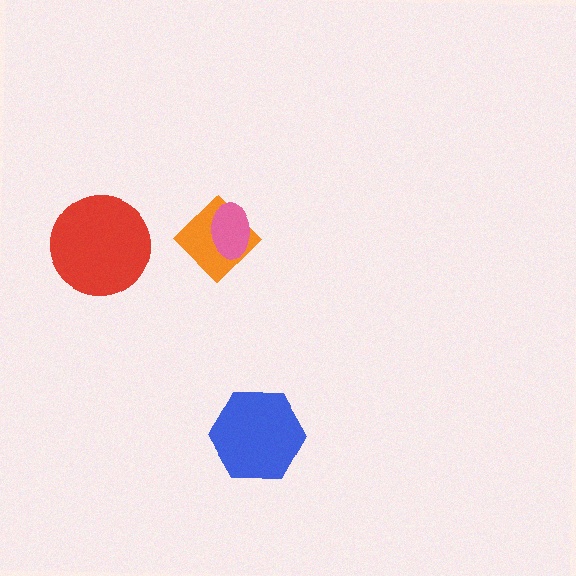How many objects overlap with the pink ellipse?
1 object overlaps with the pink ellipse.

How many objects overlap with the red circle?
0 objects overlap with the red circle.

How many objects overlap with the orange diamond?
1 object overlaps with the orange diamond.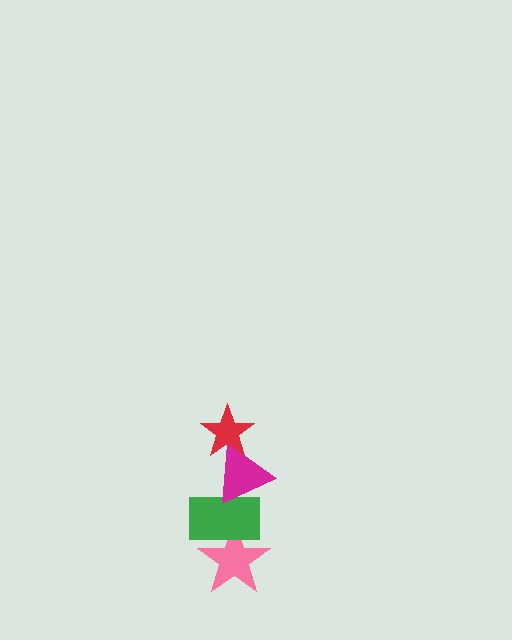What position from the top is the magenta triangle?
The magenta triangle is 2nd from the top.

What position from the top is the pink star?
The pink star is 4th from the top.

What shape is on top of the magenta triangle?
The red star is on top of the magenta triangle.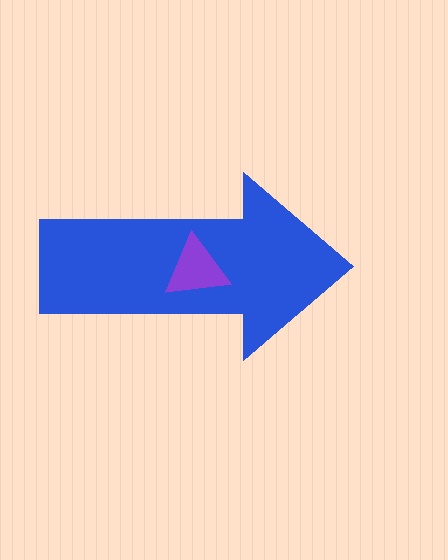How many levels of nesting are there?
2.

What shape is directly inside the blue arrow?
The purple triangle.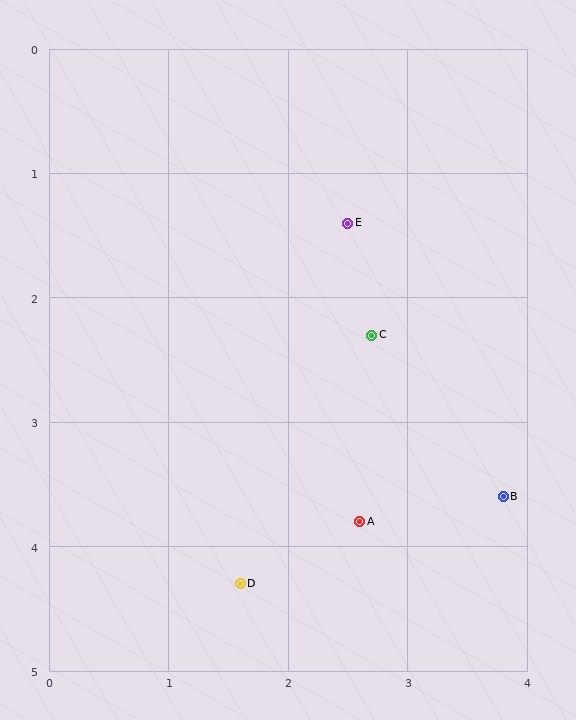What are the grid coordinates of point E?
Point E is at approximately (2.5, 1.4).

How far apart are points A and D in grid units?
Points A and D are about 1.1 grid units apart.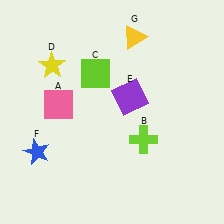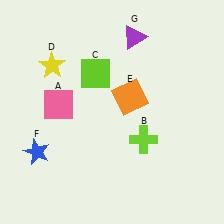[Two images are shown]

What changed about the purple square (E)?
In Image 1, E is purple. In Image 2, it changed to orange.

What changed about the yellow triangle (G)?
In Image 1, G is yellow. In Image 2, it changed to purple.